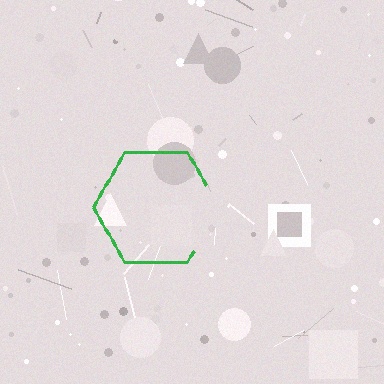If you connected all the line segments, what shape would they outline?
They would outline a hexagon.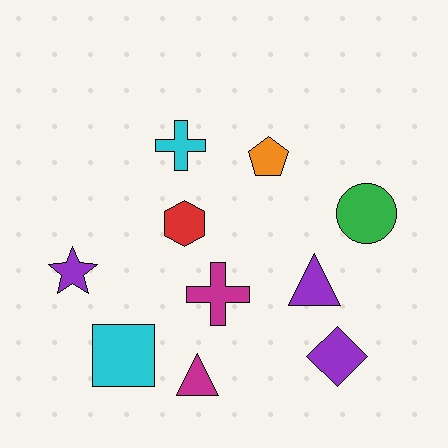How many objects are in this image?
There are 10 objects.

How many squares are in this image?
There is 1 square.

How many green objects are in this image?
There is 1 green object.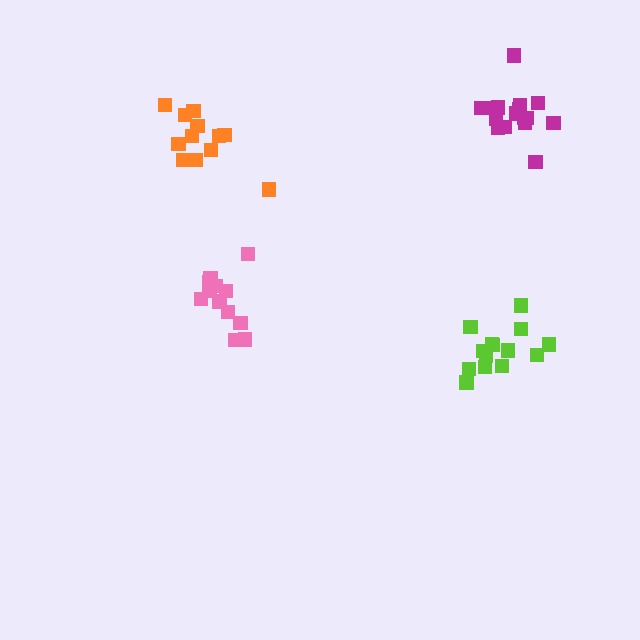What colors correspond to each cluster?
The clusters are colored: lime, pink, magenta, orange.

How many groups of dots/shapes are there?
There are 4 groups.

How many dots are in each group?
Group 1: 14 dots, Group 2: 12 dots, Group 3: 16 dots, Group 4: 12 dots (54 total).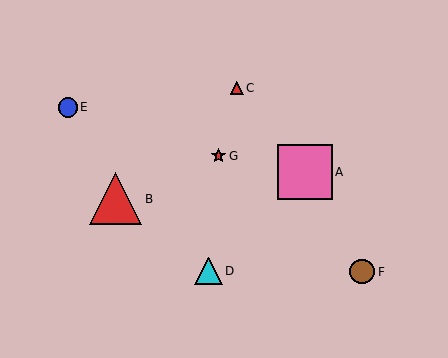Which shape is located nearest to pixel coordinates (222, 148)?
The red star (labeled G) at (219, 156) is nearest to that location.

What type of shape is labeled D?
Shape D is a cyan triangle.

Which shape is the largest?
The pink square (labeled A) is the largest.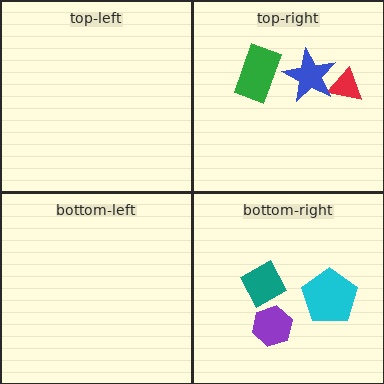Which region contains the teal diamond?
The bottom-right region.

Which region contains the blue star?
The top-right region.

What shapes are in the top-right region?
The green rectangle, the red triangle, the blue star.